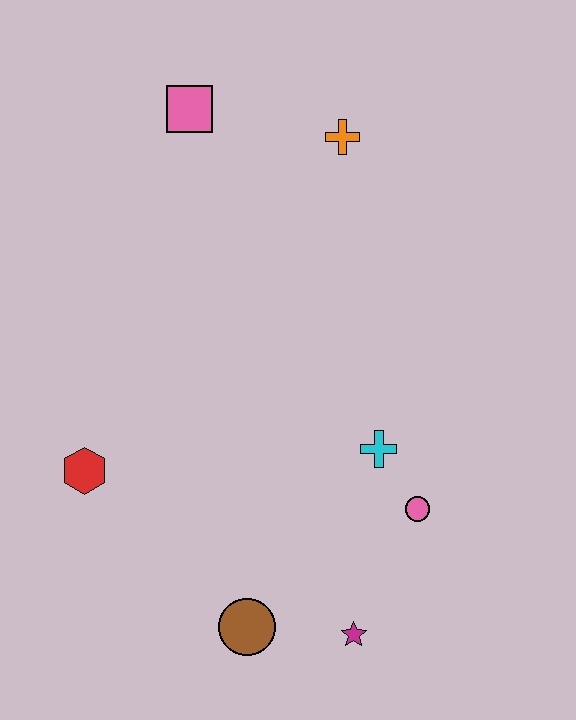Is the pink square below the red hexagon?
No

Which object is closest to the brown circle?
The magenta star is closest to the brown circle.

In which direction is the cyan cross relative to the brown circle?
The cyan cross is above the brown circle.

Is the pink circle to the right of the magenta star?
Yes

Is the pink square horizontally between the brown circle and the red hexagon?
Yes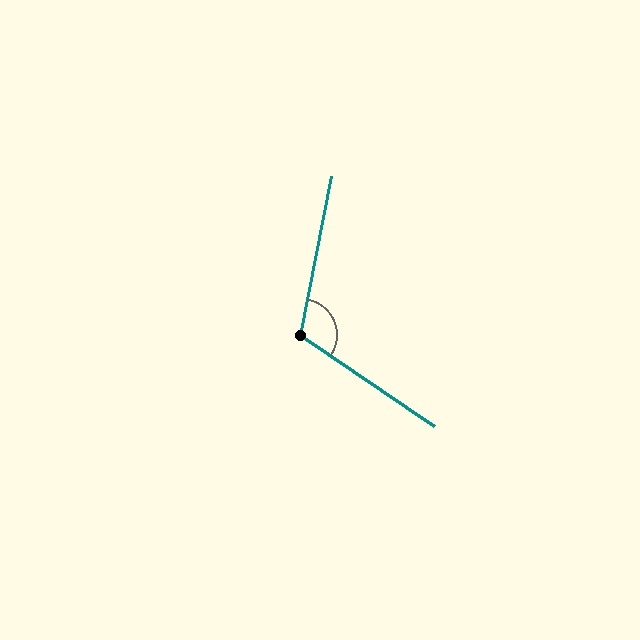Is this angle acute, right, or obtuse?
It is obtuse.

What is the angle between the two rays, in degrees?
Approximately 113 degrees.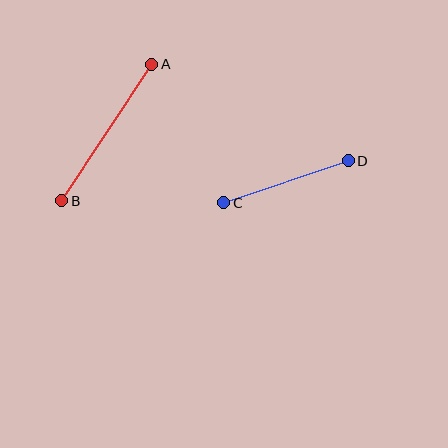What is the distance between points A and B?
The distance is approximately 163 pixels.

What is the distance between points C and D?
The distance is approximately 132 pixels.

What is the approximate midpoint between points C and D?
The midpoint is at approximately (286, 182) pixels.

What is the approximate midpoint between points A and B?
The midpoint is at approximately (107, 133) pixels.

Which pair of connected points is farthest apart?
Points A and B are farthest apart.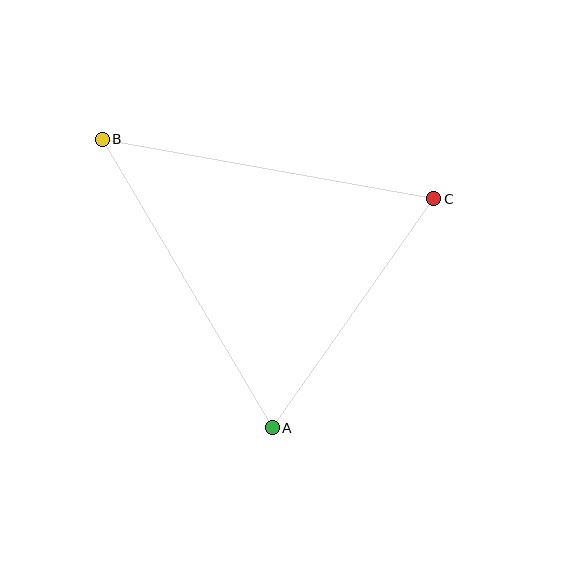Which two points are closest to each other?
Points A and C are closest to each other.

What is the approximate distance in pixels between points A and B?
The distance between A and B is approximately 335 pixels.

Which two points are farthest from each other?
Points B and C are farthest from each other.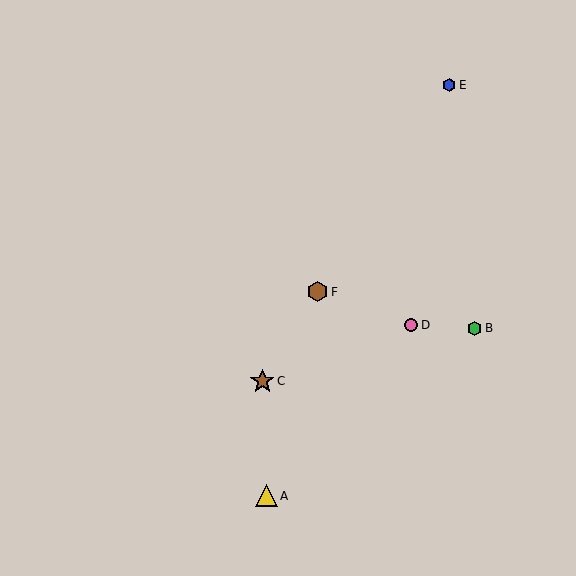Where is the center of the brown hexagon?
The center of the brown hexagon is at (318, 292).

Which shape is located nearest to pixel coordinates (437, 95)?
The blue hexagon (labeled E) at (449, 85) is nearest to that location.